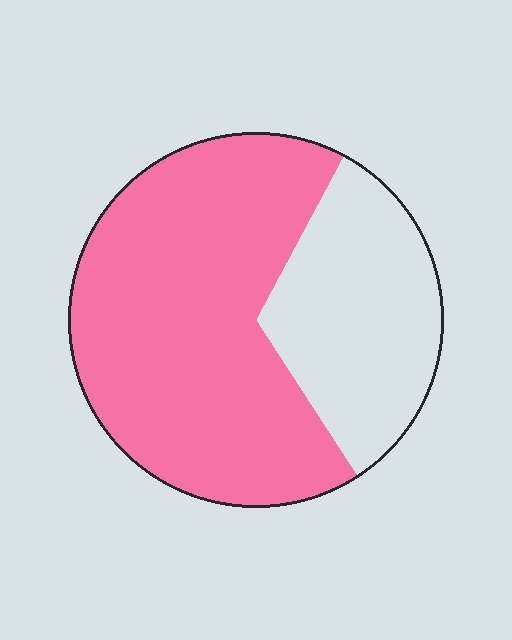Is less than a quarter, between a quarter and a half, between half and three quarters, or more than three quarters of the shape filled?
Between half and three quarters.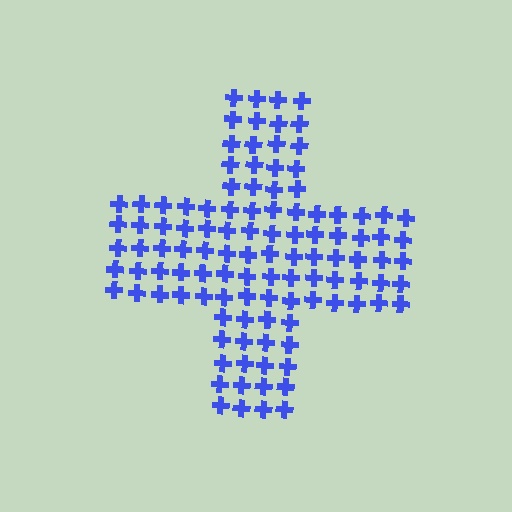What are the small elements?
The small elements are crosses.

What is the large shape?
The large shape is a cross.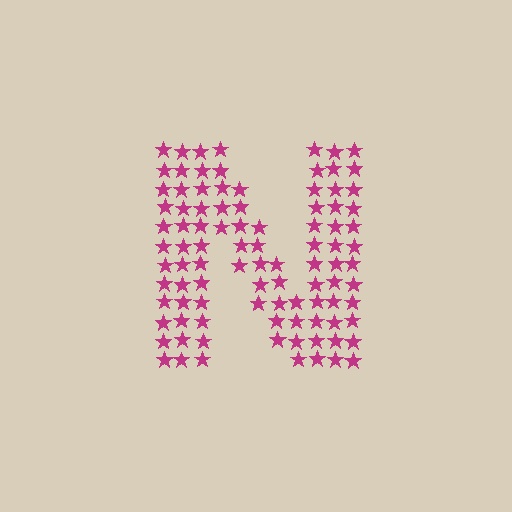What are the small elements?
The small elements are stars.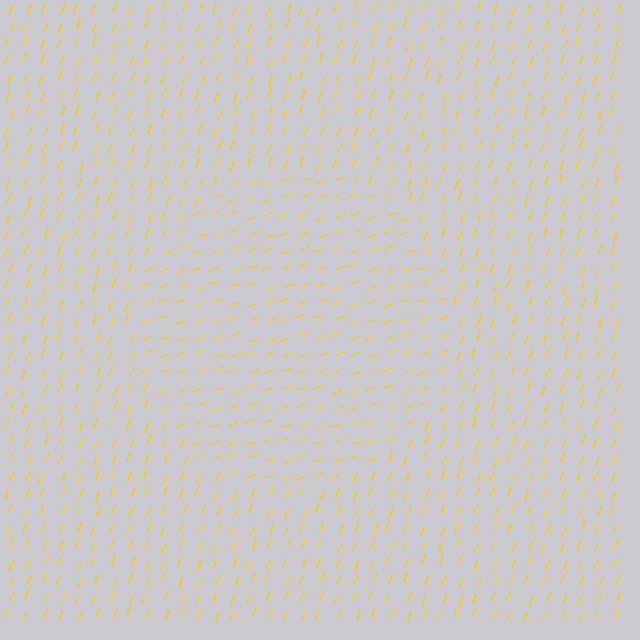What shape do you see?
I see a circle.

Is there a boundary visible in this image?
Yes, there is a texture boundary formed by a change in line orientation.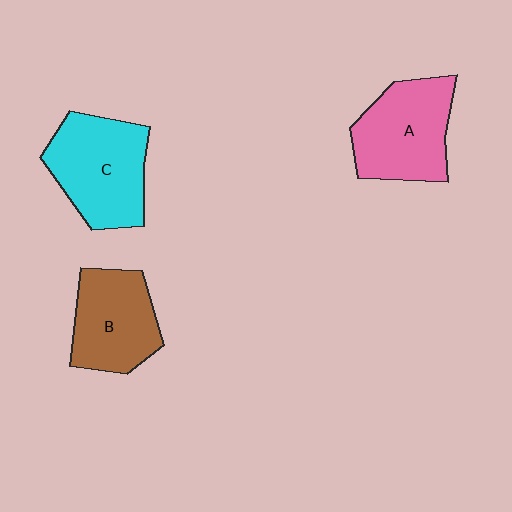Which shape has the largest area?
Shape C (cyan).